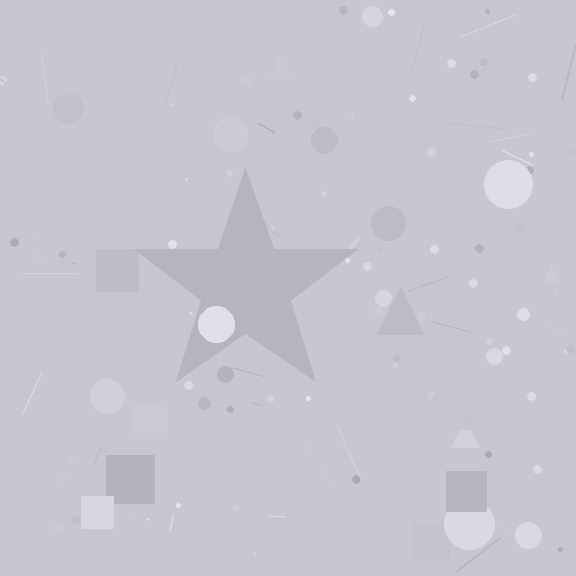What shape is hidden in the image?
A star is hidden in the image.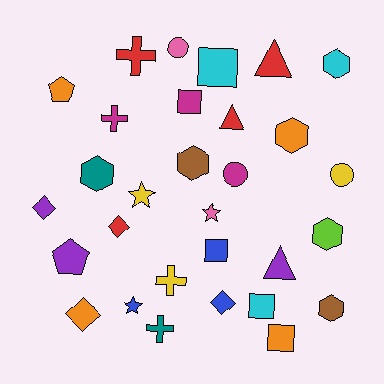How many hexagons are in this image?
There are 6 hexagons.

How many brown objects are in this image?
There are 2 brown objects.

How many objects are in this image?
There are 30 objects.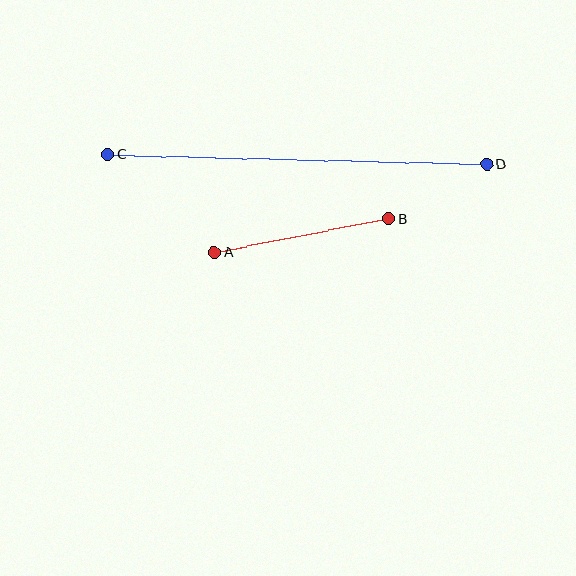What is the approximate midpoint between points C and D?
The midpoint is at approximately (297, 159) pixels.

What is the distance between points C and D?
The distance is approximately 379 pixels.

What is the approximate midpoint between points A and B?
The midpoint is at approximately (301, 235) pixels.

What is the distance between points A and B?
The distance is approximately 178 pixels.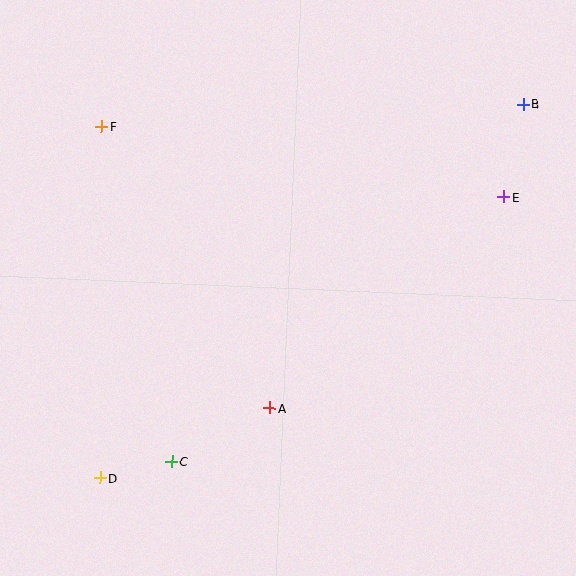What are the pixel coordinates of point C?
Point C is at (172, 461).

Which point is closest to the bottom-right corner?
Point A is closest to the bottom-right corner.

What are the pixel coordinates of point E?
Point E is at (504, 197).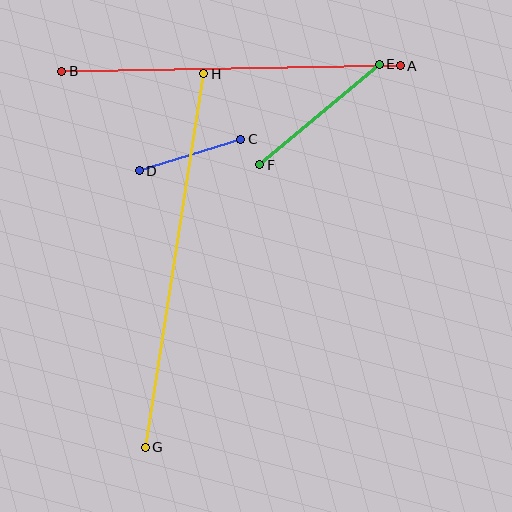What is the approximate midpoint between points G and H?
The midpoint is at approximately (174, 261) pixels.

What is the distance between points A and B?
The distance is approximately 339 pixels.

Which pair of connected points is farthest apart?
Points G and H are farthest apart.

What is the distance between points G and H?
The distance is approximately 378 pixels.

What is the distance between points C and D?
The distance is approximately 106 pixels.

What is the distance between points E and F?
The distance is approximately 156 pixels.